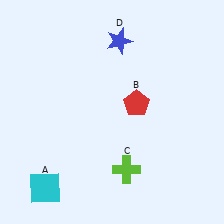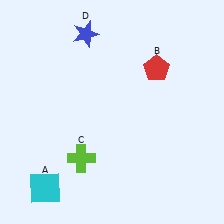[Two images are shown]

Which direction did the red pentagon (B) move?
The red pentagon (B) moved up.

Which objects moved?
The objects that moved are: the red pentagon (B), the lime cross (C), the blue star (D).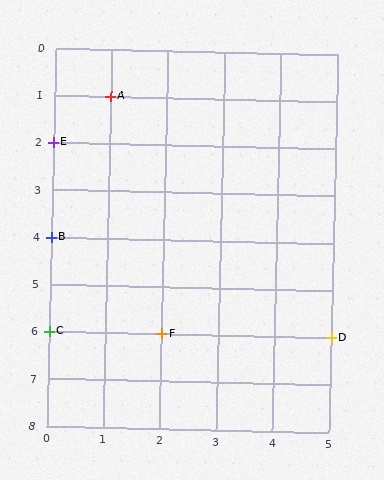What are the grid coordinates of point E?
Point E is at grid coordinates (0, 2).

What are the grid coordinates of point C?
Point C is at grid coordinates (0, 6).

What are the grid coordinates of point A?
Point A is at grid coordinates (1, 1).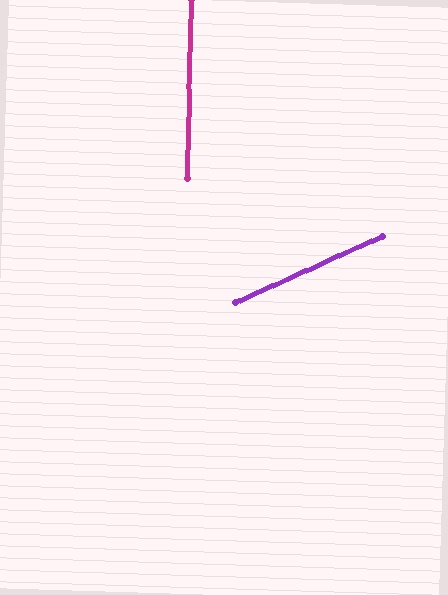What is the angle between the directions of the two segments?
Approximately 64 degrees.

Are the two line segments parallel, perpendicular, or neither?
Neither parallel nor perpendicular — they differ by about 64°.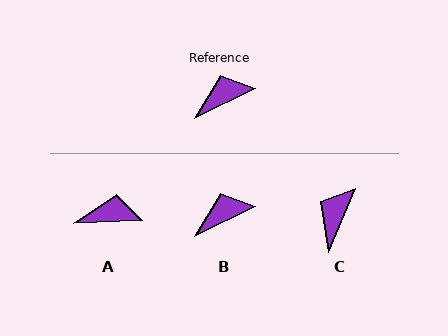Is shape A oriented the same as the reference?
No, it is off by about 24 degrees.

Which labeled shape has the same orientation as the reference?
B.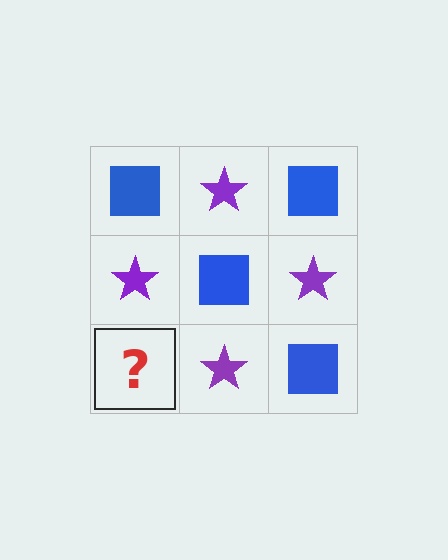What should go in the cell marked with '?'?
The missing cell should contain a blue square.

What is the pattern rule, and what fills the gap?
The rule is that it alternates blue square and purple star in a checkerboard pattern. The gap should be filled with a blue square.